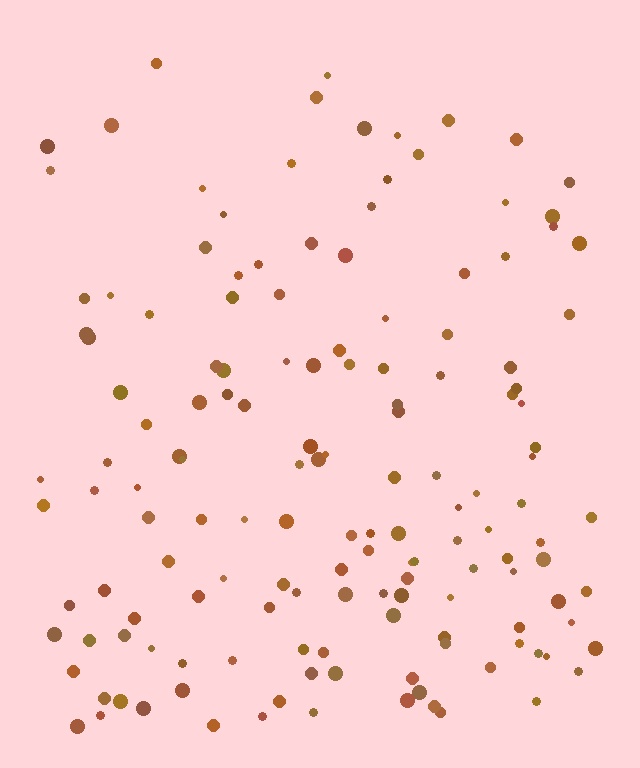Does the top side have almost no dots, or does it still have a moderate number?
Still a moderate number, just noticeably fewer than the bottom.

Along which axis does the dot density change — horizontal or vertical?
Vertical.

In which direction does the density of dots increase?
From top to bottom, with the bottom side densest.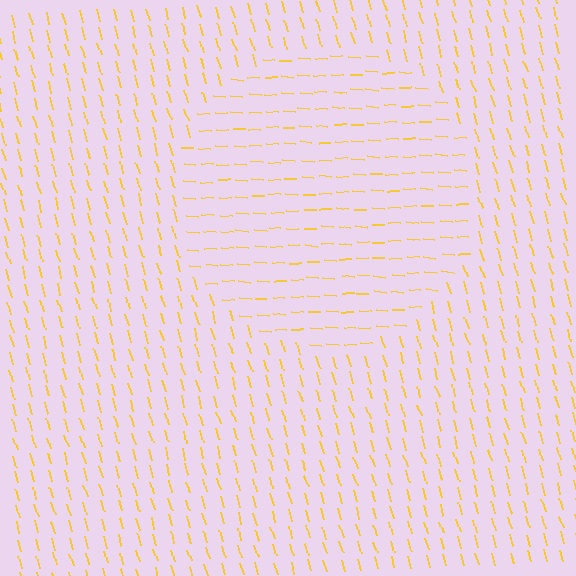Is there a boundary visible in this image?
Yes, there is a texture boundary formed by a change in line orientation.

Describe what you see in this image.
The image is filled with small yellow line segments. A circle region in the image has lines oriented differently from the surrounding lines, creating a visible texture boundary.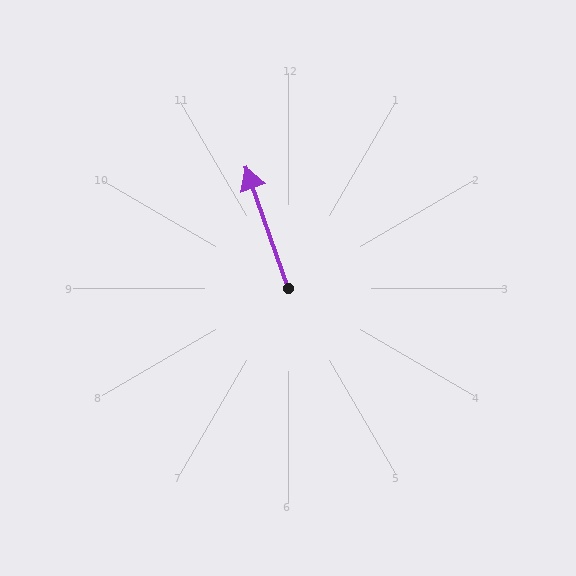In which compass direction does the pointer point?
North.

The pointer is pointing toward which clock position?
Roughly 11 o'clock.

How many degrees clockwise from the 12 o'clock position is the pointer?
Approximately 341 degrees.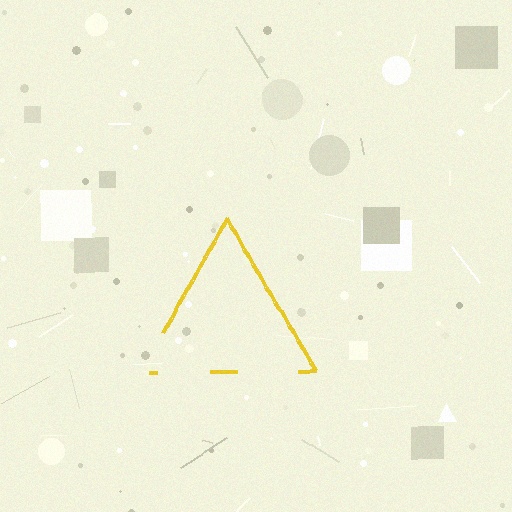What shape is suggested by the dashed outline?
The dashed outline suggests a triangle.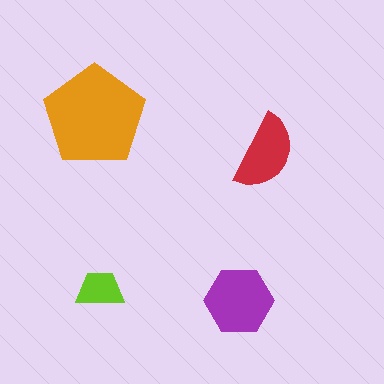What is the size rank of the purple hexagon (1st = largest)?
2nd.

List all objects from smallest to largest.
The lime trapezoid, the red semicircle, the purple hexagon, the orange pentagon.